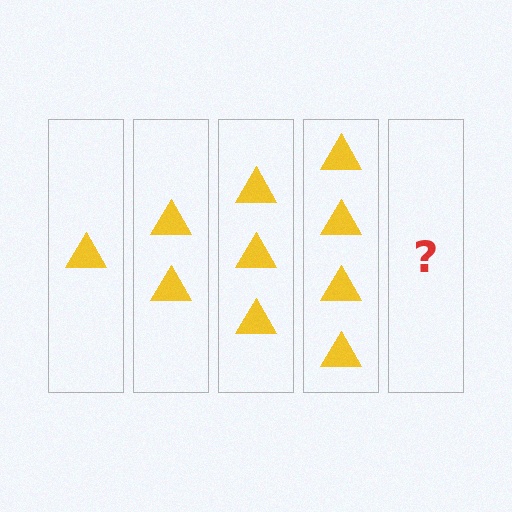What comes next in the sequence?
The next element should be 5 triangles.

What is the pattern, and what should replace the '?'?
The pattern is that each step adds one more triangle. The '?' should be 5 triangles.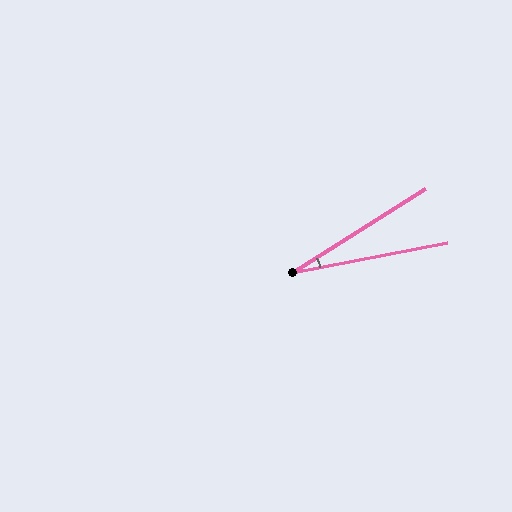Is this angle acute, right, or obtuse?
It is acute.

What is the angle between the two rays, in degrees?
Approximately 22 degrees.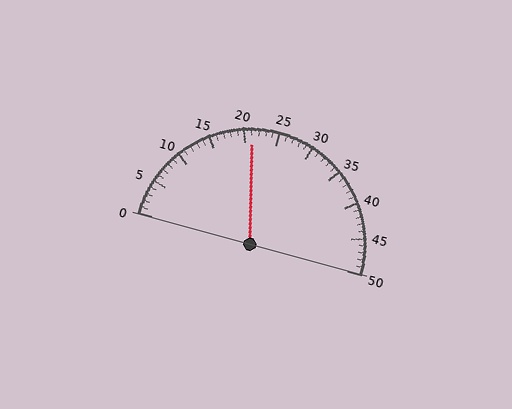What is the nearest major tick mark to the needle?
The nearest major tick mark is 20.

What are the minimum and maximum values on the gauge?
The gauge ranges from 0 to 50.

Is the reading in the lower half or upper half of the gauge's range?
The reading is in the lower half of the range (0 to 50).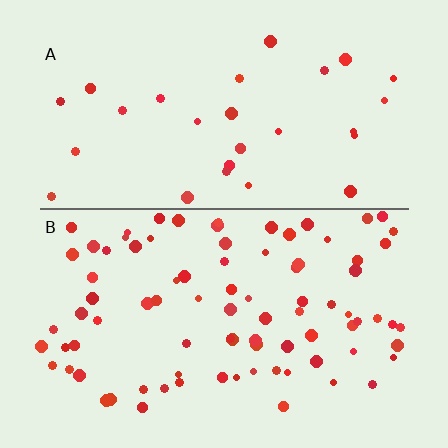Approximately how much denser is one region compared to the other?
Approximately 3.0× — region B over region A.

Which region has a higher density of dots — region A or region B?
B (the bottom).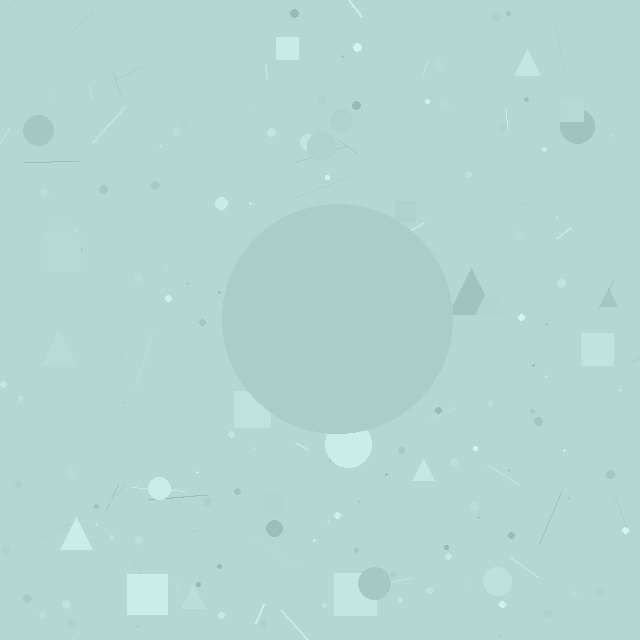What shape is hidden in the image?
A circle is hidden in the image.